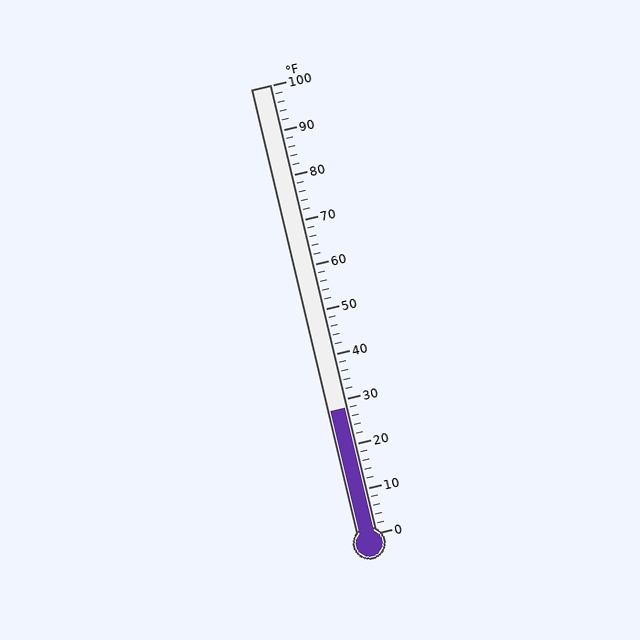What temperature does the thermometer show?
The thermometer shows approximately 28°F.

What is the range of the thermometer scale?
The thermometer scale ranges from 0°F to 100°F.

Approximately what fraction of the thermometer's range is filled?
The thermometer is filled to approximately 30% of its range.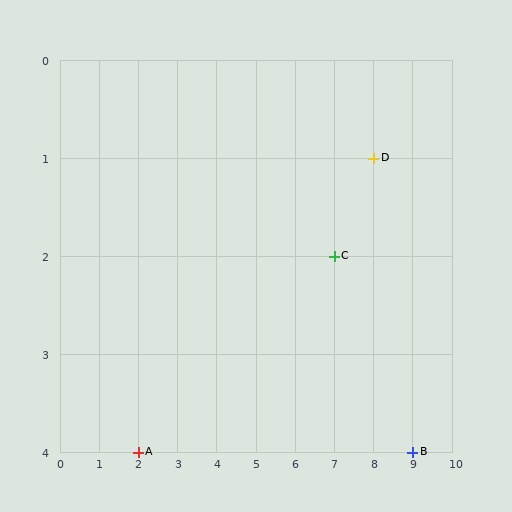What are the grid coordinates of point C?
Point C is at grid coordinates (7, 2).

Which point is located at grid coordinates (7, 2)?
Point C is at (7, 2).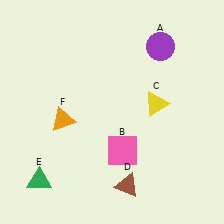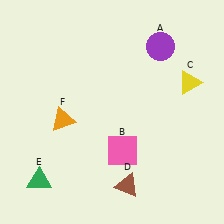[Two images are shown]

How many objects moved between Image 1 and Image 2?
1 object moved between the two images.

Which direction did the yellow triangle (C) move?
The yellow triangle (C) moved right.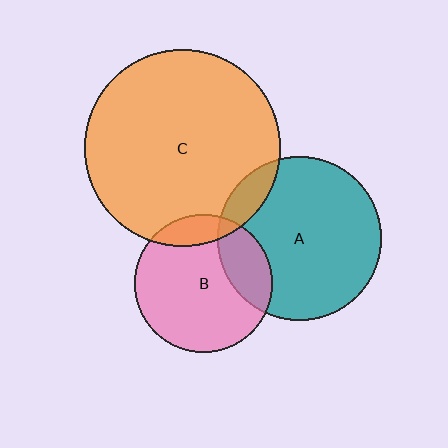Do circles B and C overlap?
Yes.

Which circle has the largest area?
Circle C (orange).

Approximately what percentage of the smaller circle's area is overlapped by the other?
Approximately 15%.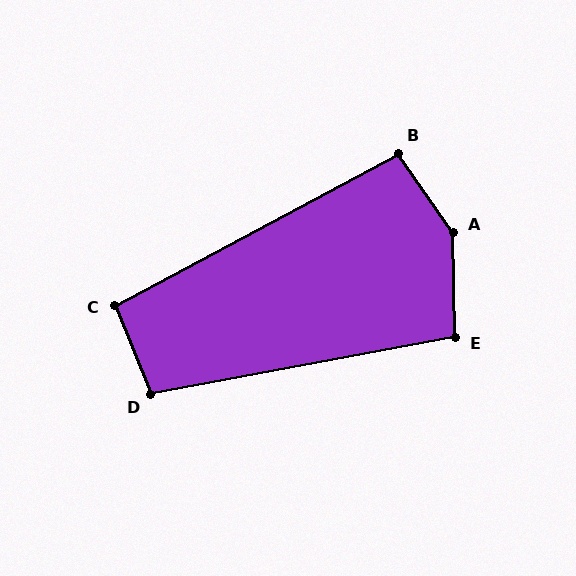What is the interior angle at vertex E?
Approximately 100 degrees (obtuse).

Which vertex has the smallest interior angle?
B, at approximately 96 degrees.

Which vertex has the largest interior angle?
A, at approximately 146 degrees.